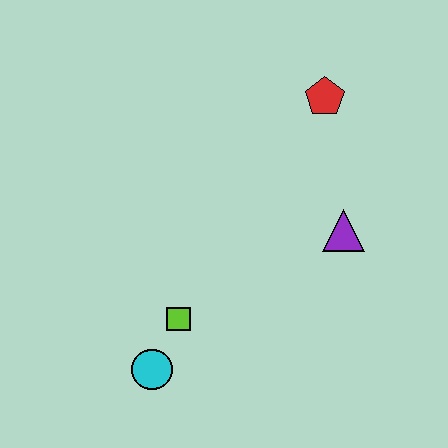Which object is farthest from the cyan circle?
The red pentagon is farthest from the cyan circle.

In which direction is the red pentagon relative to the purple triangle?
The red pentagon is above the purple triangle.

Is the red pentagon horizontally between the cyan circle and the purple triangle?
Yes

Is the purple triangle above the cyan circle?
Yes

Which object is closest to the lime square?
The cyan circle is closest to the lime square.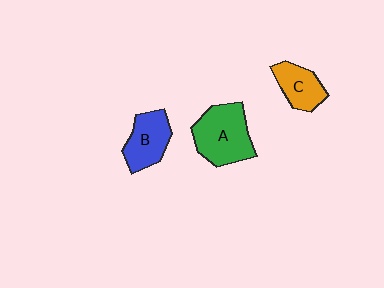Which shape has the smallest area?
Shape C (orange).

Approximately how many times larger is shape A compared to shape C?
Approximately 1.7 times.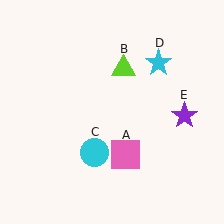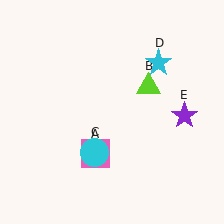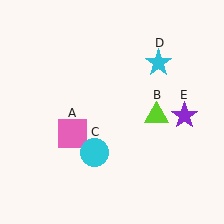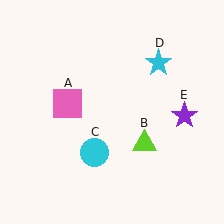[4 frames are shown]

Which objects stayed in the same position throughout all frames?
Cyan circle (object C) and cyan star (object D) and purple star (object E) remained stationary.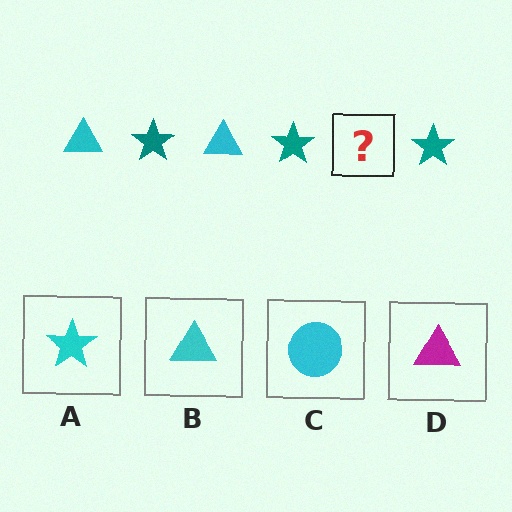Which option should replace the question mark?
Option B.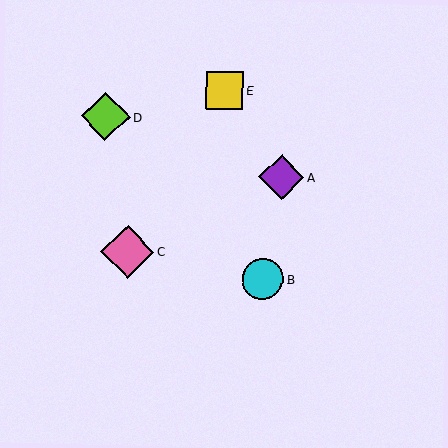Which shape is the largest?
The pink diamond (labeled C) is the largest.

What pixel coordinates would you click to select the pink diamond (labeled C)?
Click at (128, 252) to select the pink diamond C.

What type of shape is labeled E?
Shape E is a yellow square.